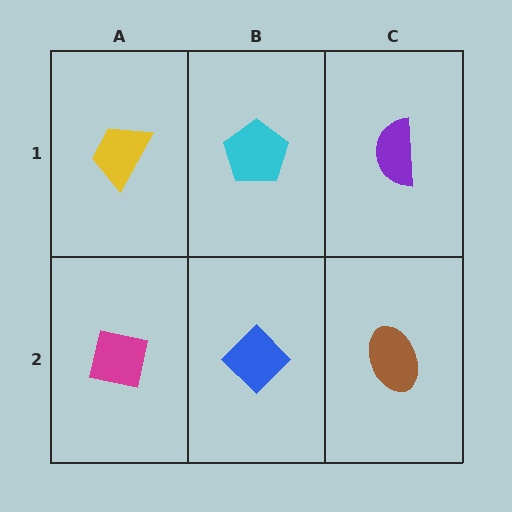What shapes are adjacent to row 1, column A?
A magenta square (row 2, column A), a cyan pentagon (row 1, column B).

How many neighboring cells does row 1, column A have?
2.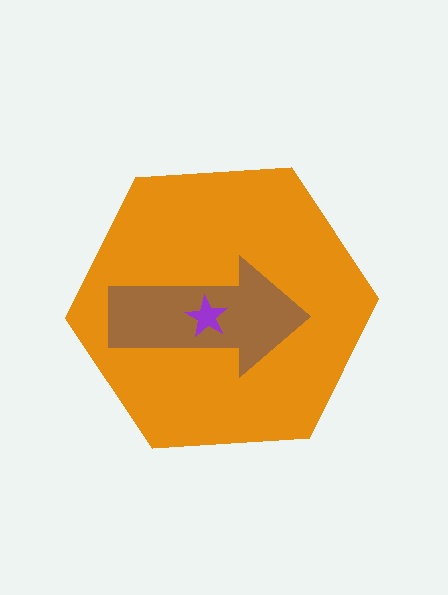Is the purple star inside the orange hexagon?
Yes.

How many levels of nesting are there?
3.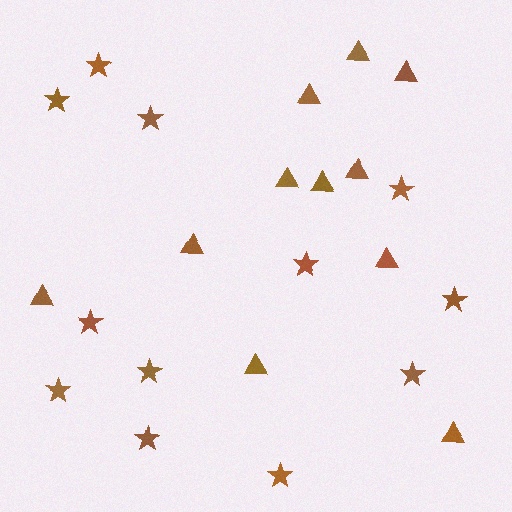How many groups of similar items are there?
There are 2 groups: one group of stars (12) and one group of triangles (11).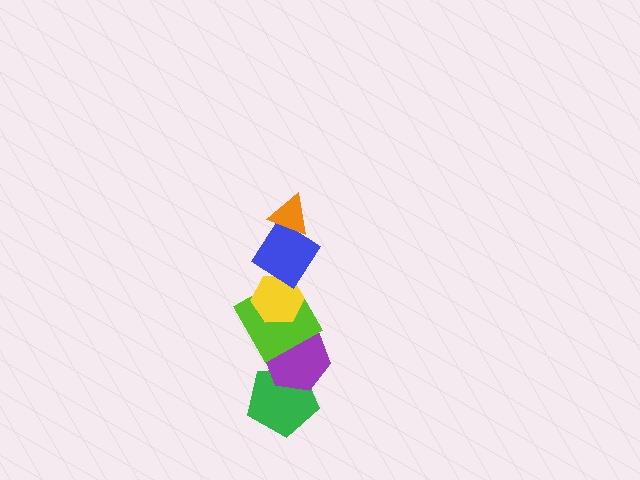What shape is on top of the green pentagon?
The purple hexagon is on top of the green pentagon.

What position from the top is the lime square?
The lime square is 4th from the top.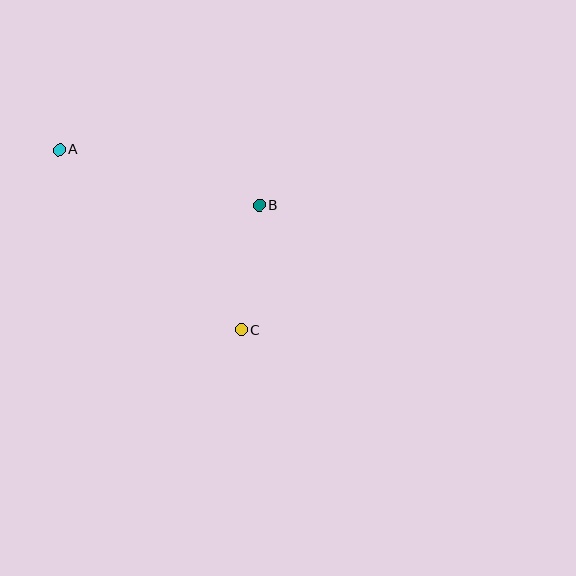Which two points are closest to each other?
Points B and C are closest to each other.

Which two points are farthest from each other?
Points A and C are farthest from each other.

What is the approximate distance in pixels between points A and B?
The distance between A and B is approximately 208 pixels.